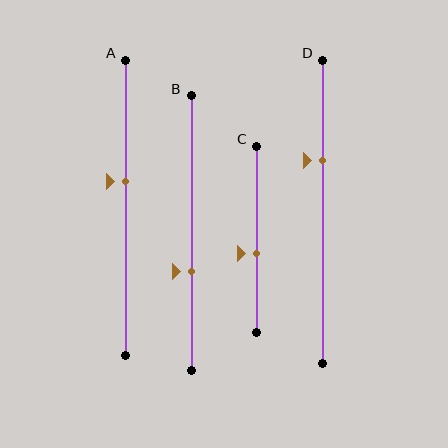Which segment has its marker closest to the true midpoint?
Segment C has its marker closest to the true midpoint.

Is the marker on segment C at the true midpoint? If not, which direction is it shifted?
No, the marker on segment C is shifted downward by about 8% of the segment length.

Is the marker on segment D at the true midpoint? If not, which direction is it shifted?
No, the marker on segment D is shifted upward by about 17% of the segment length.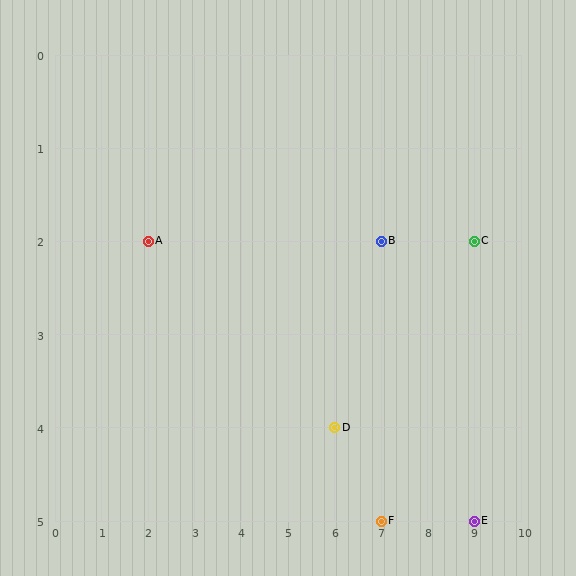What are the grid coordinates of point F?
Point F is at grid coordinates (7, 5).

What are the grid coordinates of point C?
Point C is at grid coordinates (9, 2).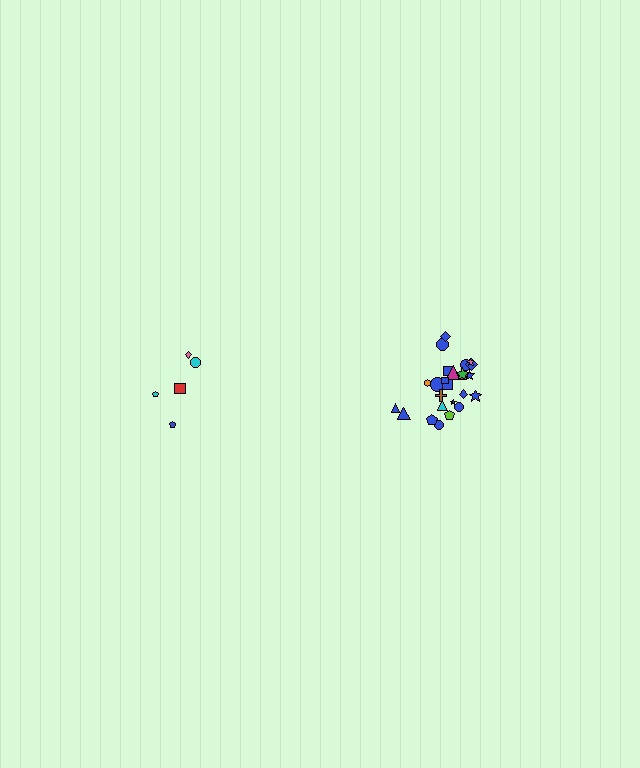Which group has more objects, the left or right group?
The right group.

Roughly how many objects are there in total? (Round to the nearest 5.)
Roughly 30 objects in total.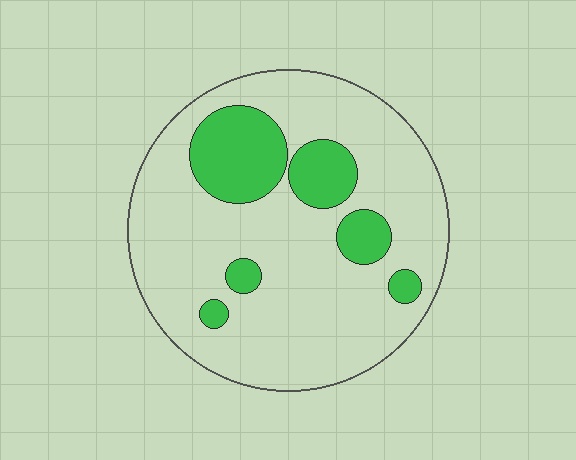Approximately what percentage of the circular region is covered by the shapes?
Approximately 20%.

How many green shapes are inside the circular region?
6.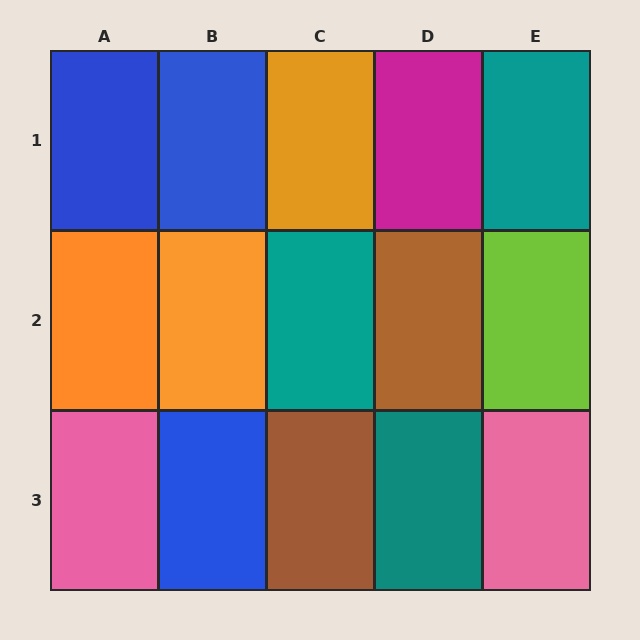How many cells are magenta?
1 cell is magenta.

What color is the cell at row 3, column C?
Brown.